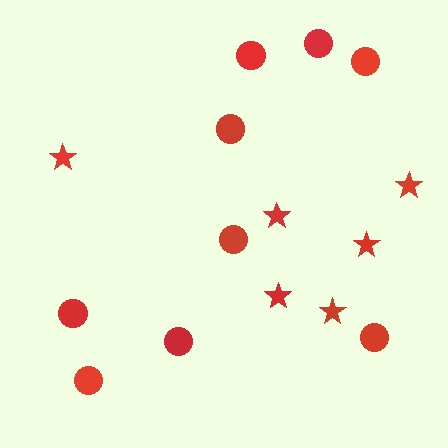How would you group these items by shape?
There are 2 groups: one group of circles (9) and one group of stars (6).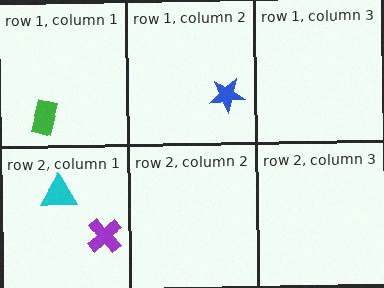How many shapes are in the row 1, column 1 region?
1.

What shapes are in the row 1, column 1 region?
The green rectangle.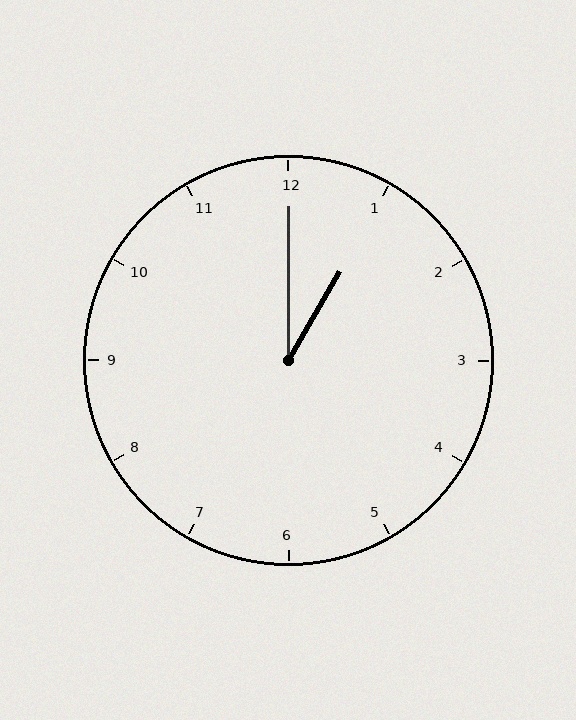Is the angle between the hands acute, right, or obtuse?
It is acute.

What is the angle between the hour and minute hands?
Approximately 30 degrees.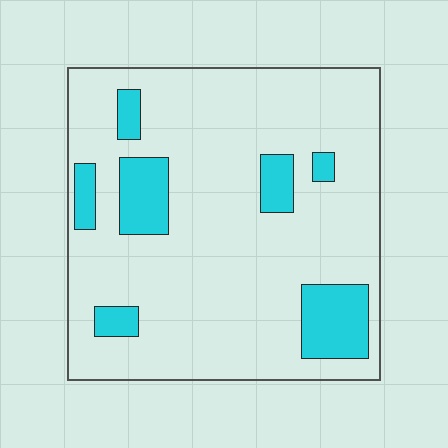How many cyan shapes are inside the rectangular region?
7.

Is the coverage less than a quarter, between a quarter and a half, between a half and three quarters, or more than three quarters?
Less than a quarter.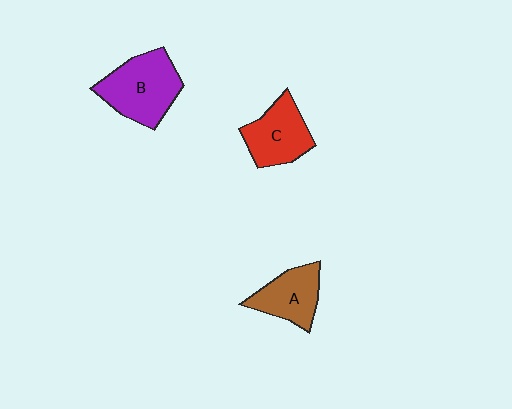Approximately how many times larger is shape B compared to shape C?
Approximately 1.3 times.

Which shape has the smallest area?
Shape A (brown).